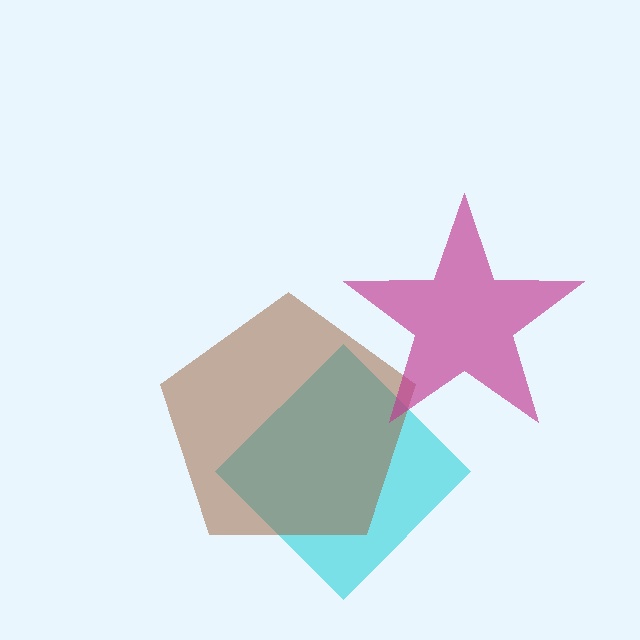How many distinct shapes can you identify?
There are 3 distinct shapes: a cyan diamond, a brown pentagon, a magenta star.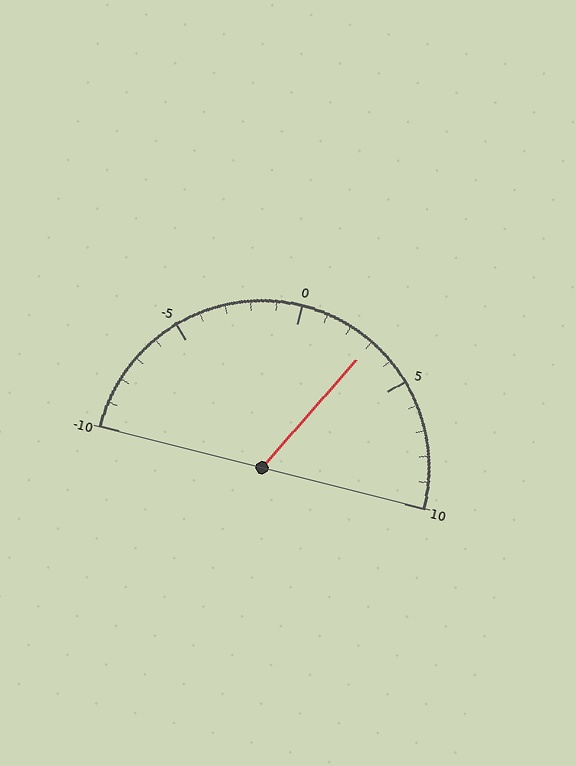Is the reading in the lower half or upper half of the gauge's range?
The reading is in the upper half of the range (-10 to 10).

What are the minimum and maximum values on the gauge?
The gauge ranges from -10 to 10.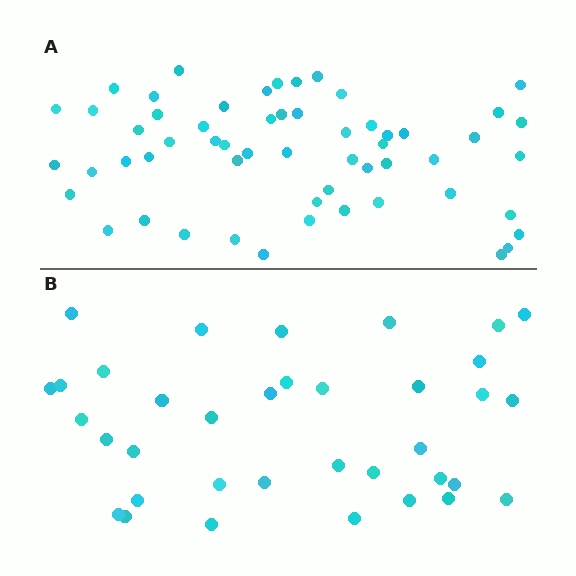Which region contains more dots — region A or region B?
Region A (the top region) has more dots.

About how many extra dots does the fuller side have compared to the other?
Region A has approximately 20 more dots than region B.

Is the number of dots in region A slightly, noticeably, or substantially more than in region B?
Region A has substantially more. The ratio is roughly 1.6 to 1.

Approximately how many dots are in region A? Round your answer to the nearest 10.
About 60 dots. (The exact count is 57, which rounds to 60.)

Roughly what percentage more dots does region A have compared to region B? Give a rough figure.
About 60% more.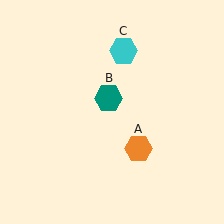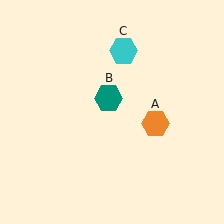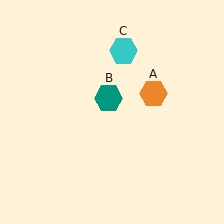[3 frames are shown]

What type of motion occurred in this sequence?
The orange hexagon (object A) rotated counterclockwise around the center of the scene.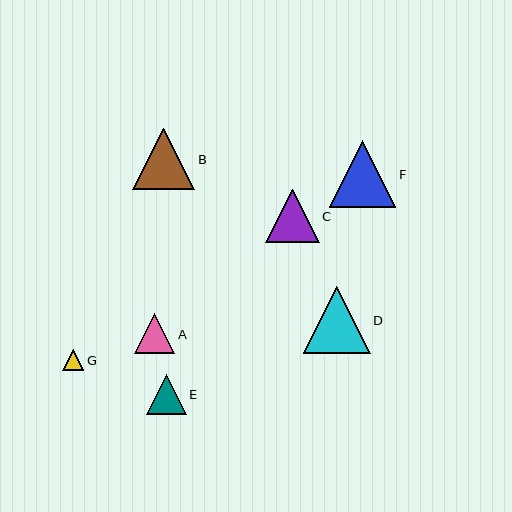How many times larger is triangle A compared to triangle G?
Triangle A is approximately 1.9 times the size of triangle G.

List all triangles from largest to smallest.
From largest to smallest: D, F, B, C, E, A, G.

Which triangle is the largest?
Triangle D is the largest with a size of approximately 67 pixels.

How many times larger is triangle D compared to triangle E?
Triangle D is approximately 1.7 times the size of triangle E.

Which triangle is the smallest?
Triangle G is the smallest with a size of approximately 21 pixels.